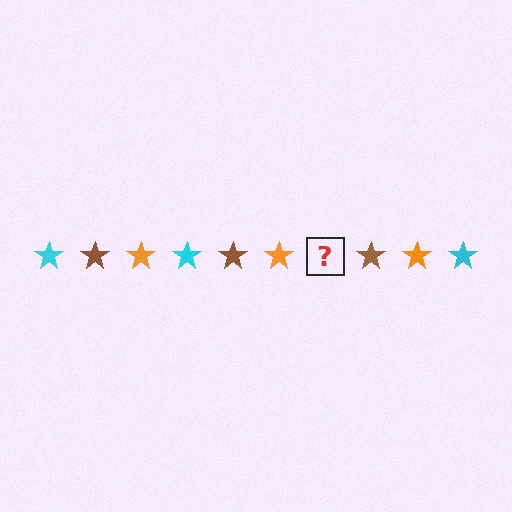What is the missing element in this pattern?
The missing element is a cyan star.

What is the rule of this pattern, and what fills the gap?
The rule is that the pattern cycles through cyan, brown, orange stars. The gap should be filled with a cyan star.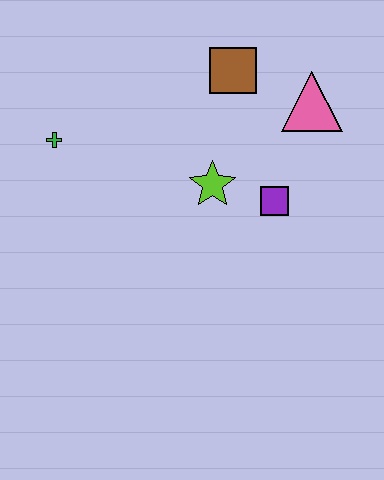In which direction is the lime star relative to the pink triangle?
The lime star is to the left of the pink triangle.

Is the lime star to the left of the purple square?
Yes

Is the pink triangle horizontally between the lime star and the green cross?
No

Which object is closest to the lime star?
The purple square is closest to the lime star.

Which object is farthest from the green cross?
The pink triangle is farthest from the green cross.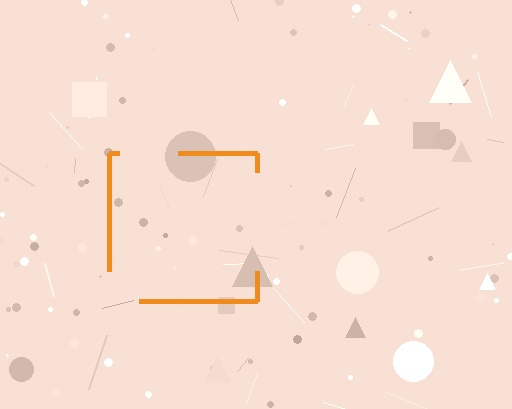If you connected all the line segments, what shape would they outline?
They would outline a square.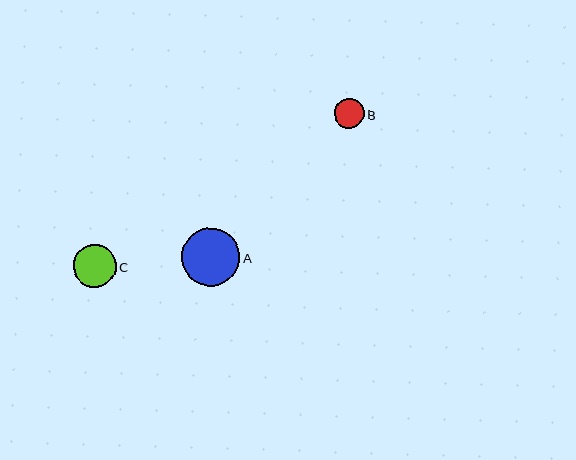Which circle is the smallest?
Circle B is the smallest with a size of approximately 30 pixels.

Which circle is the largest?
Circle A is the largest with a size of approximately 59 pixels.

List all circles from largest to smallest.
From largest to smallest: A, C, B.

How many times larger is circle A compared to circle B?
Circle A is approximately 1.9 times the size of circle B.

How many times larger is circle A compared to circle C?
Circle A is approximately 1.4 times the size of circle C.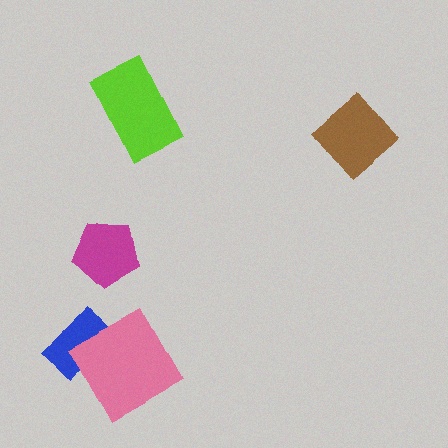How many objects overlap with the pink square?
1 object overlaps with the pink square.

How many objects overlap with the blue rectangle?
1 object overlaps with the blue rectangle.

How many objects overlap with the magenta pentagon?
0 objects overlap with the magenta pentagon.